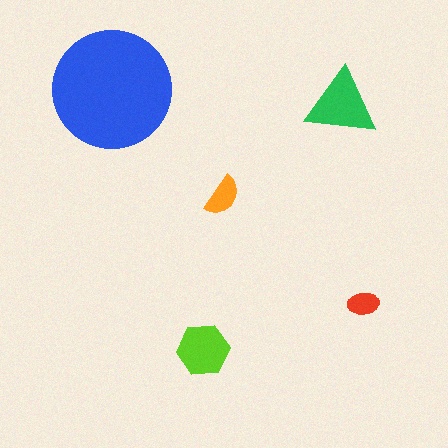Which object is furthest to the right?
The red ellipse is rightmost.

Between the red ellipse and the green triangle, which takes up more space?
The green triangle.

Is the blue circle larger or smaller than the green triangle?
Larger.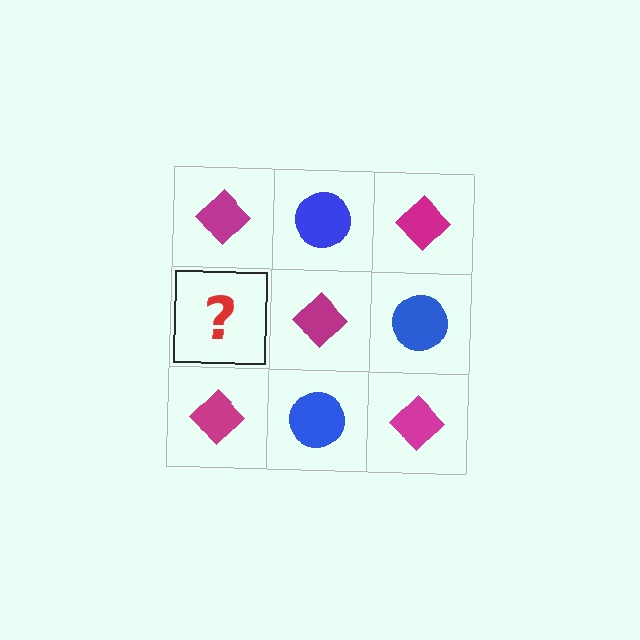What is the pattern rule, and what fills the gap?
The rule is that it alternates magenta diamond and blue circle in a checkerboard pattern. The gap should be filled with a blue circle.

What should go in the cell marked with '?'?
The missing cell should contain a blue circle.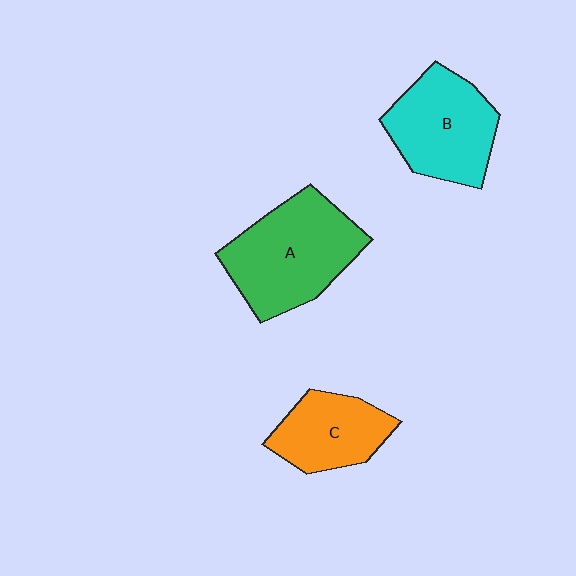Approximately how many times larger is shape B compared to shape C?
Approximately 1.3 times.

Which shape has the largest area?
Shape A (green).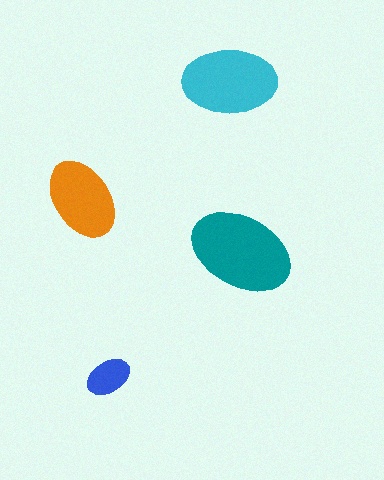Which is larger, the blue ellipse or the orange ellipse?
The orange one.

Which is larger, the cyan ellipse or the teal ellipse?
The teal one.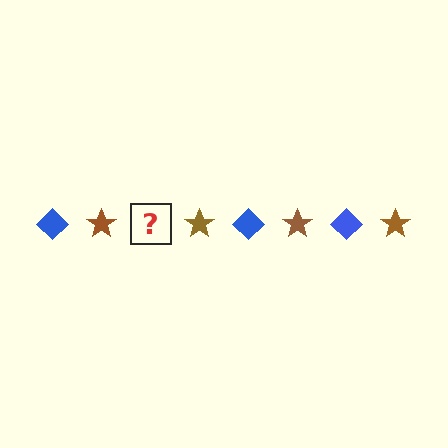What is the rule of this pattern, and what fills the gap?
The rule is that the pattern alternates between blue diamond and brown star. The gap should be filled with a blue diamond.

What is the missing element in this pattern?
The missing element is a blue diamond.